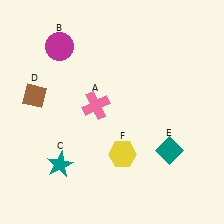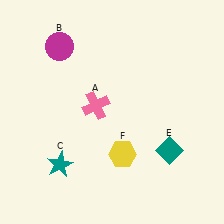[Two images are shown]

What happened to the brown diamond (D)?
The brown diamond (D) was removed in Image 2. It was in the top-left area of Image 1.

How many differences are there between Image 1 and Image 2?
There is 1 difference between the two images.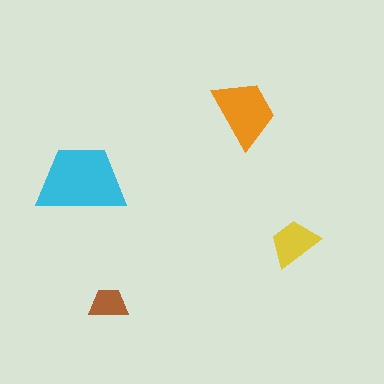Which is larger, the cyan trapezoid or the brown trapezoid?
The cyan one.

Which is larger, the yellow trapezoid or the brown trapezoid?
The yellow one.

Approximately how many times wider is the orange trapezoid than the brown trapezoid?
About 1.5 times wider.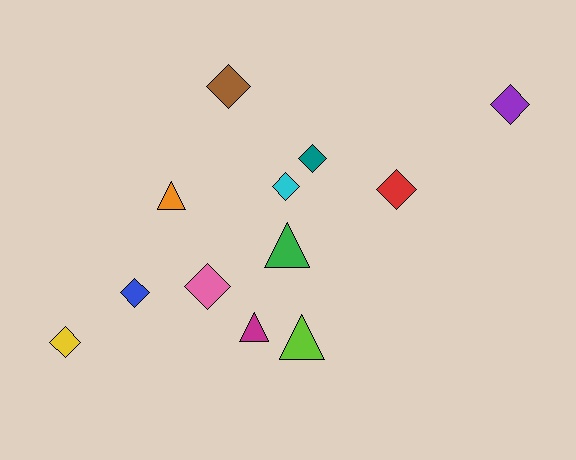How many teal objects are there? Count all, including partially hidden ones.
There is 1 teal object.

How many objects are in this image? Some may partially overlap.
There are 12 objects.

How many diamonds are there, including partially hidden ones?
There are 8 diamonds.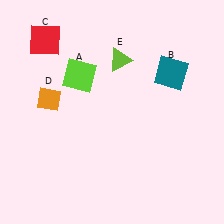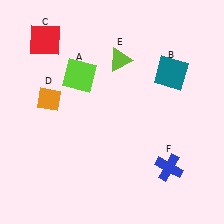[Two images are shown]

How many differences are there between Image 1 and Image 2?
There is 1 difference between the two images.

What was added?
A blue cross (F) was added in Image 2.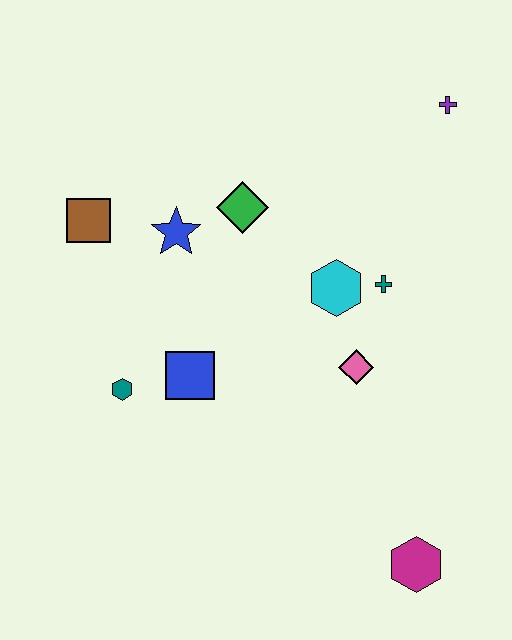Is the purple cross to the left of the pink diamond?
No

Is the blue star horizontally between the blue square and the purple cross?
No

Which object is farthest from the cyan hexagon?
The magenta hexagon is farthest from the cyan hexagon.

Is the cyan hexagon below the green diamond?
Yes